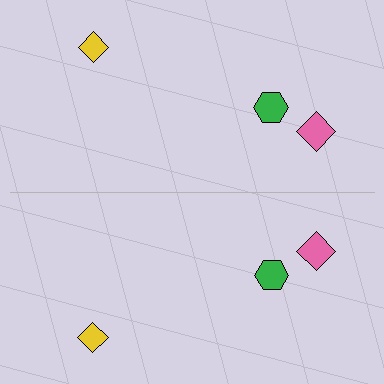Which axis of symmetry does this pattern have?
The pattern has a horizontal axis of symmetry running through the center of the image.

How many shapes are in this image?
There are 6 shapes in this image.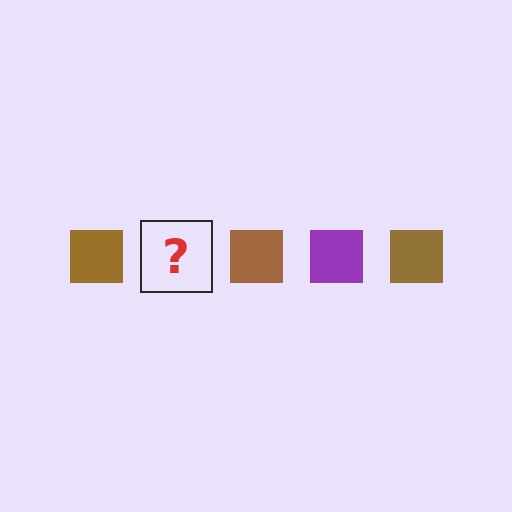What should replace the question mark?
The question mark should be replaced with a purple square.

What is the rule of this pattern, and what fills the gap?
The rule is that the pattern cycles through brown, purple squares. The gap should be filled with a purple square.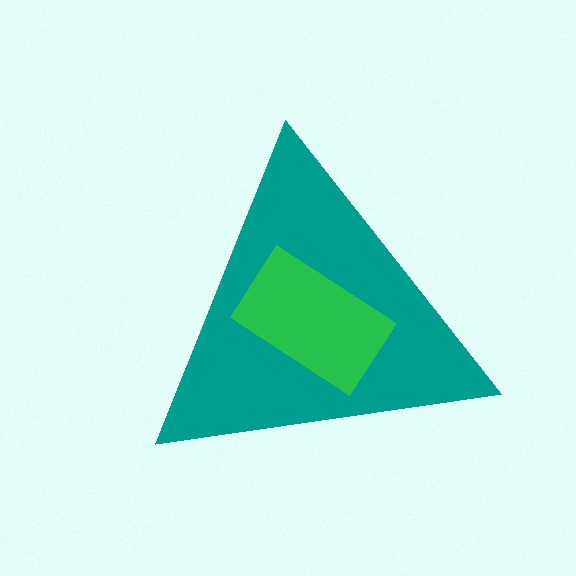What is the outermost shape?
The teal triangle.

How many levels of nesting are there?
2.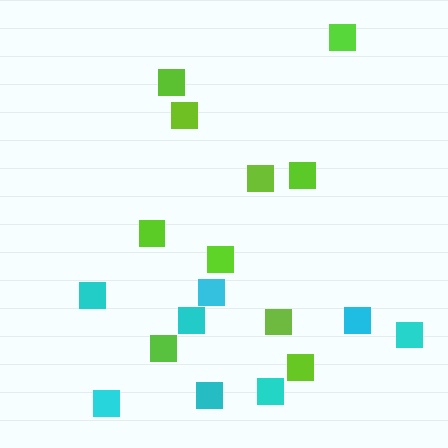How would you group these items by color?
There are 2 groups: one group of cyan squares (8) and one group of lime squares (10).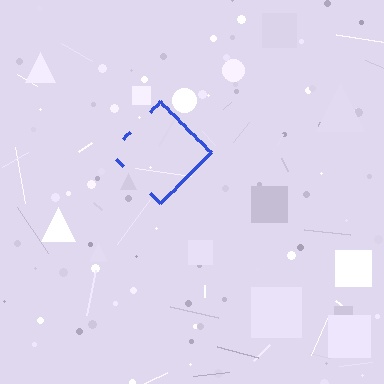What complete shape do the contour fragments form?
The contour fragments form a diamond.